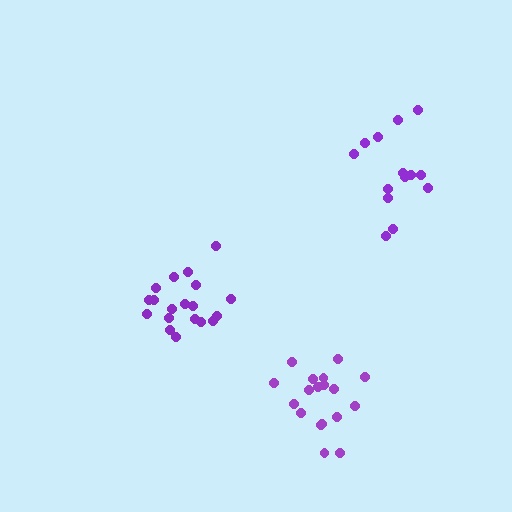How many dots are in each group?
Group 1: 19 dots, Group 2: 18 dots, Group 3: 14 dots (51 total).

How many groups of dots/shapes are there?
There are 3 groups.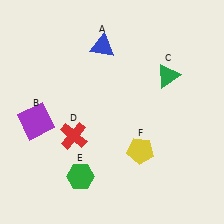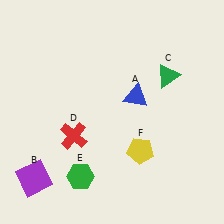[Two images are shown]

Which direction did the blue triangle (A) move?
The blue triangle (A) moved down.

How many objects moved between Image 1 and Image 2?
2 objects moved between the two images.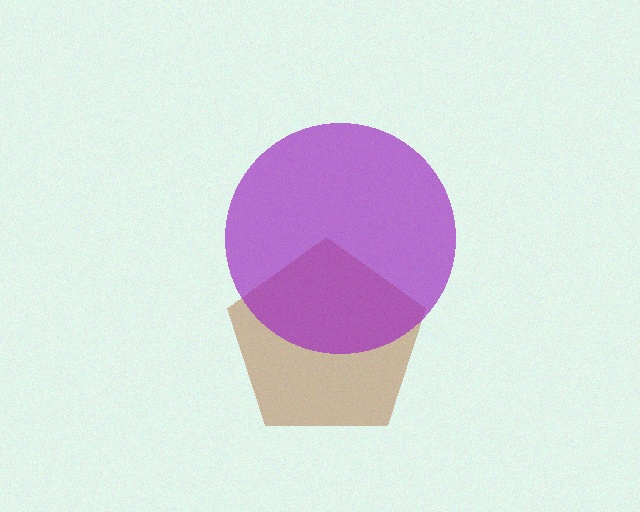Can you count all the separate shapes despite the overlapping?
Yes, there are 2 separate shapes.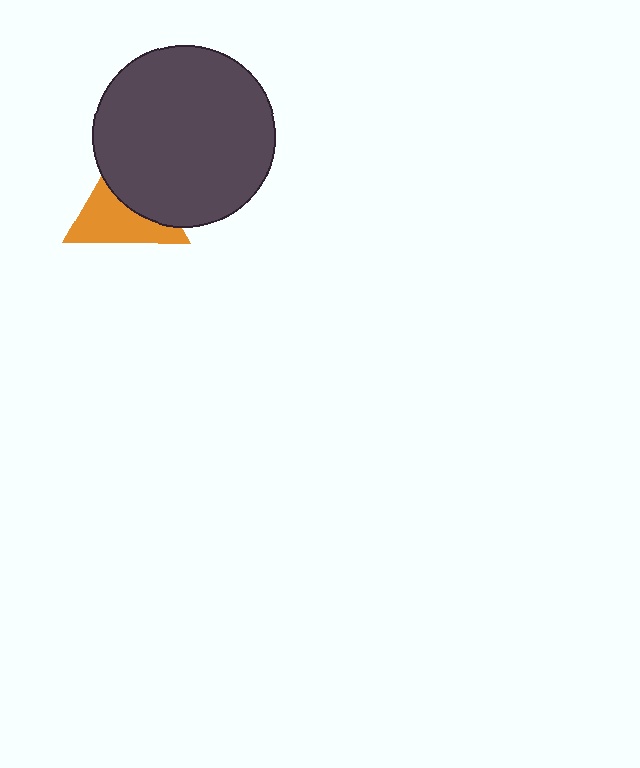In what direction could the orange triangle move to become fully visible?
The orange triangle could move toward the lower-left. That would shift it out from behind the dark gray circle entirely.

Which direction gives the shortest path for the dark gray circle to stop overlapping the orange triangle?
Moving toward the upper-right gives the shortest separation.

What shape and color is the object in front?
The object in front is a dark gray circle.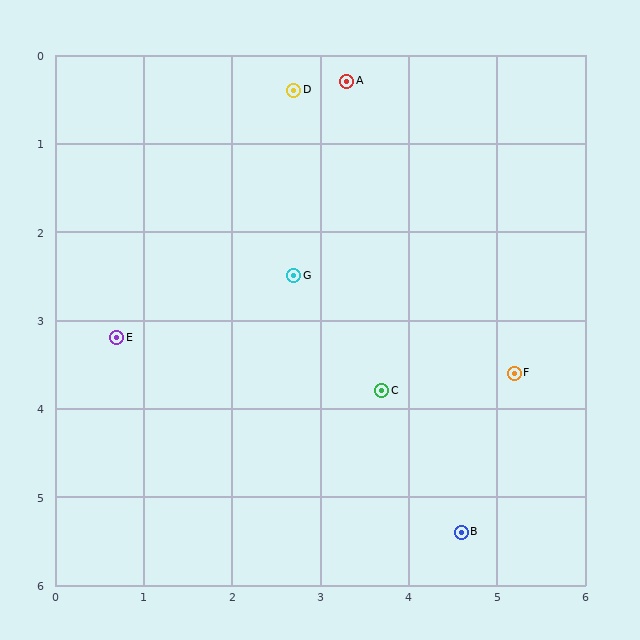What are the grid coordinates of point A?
Point A is at approximately (3.3, 0.3).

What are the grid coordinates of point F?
Point F is at approximately (5.2, 3.6).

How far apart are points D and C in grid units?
Points D and C are about 3.5 grid units apart.